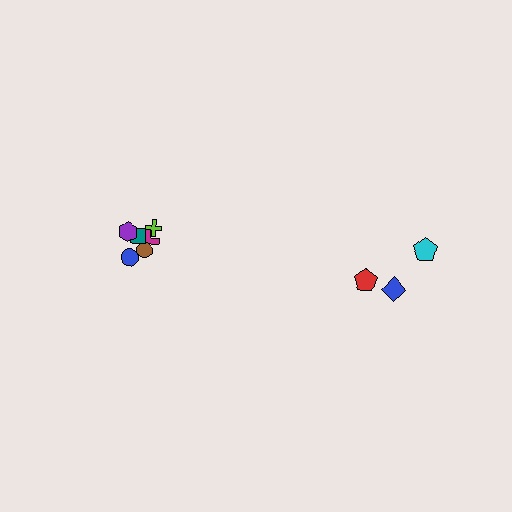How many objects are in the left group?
There are 6 objects.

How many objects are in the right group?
There are 3 objects.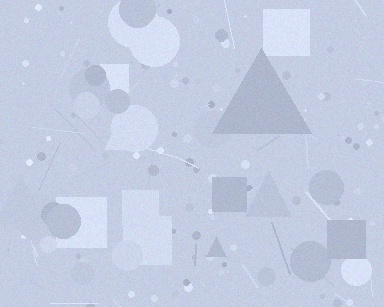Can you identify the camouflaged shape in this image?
The camouflaged shape is a triangle.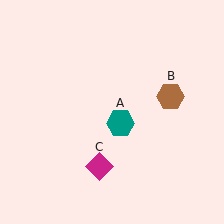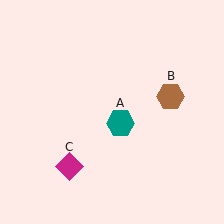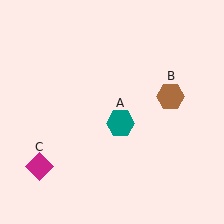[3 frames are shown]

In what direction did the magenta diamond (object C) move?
The magenta diamond (object C) moved left.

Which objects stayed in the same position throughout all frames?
Teal hexagon (object A) and brown hexagon (object B) remained stationary.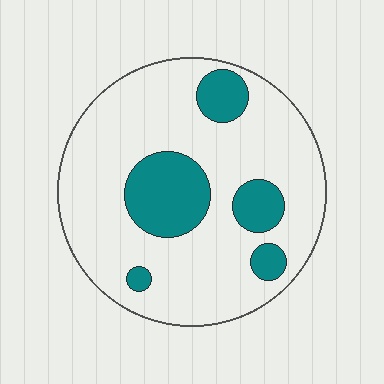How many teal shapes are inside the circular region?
5.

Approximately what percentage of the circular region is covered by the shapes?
Approximately 20%.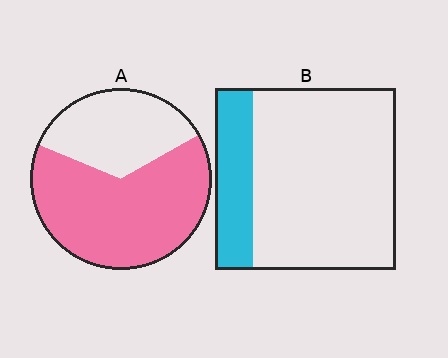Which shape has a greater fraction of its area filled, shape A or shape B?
Shape A.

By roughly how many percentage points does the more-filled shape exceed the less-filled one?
By roughly 45 percentage points (A over B).